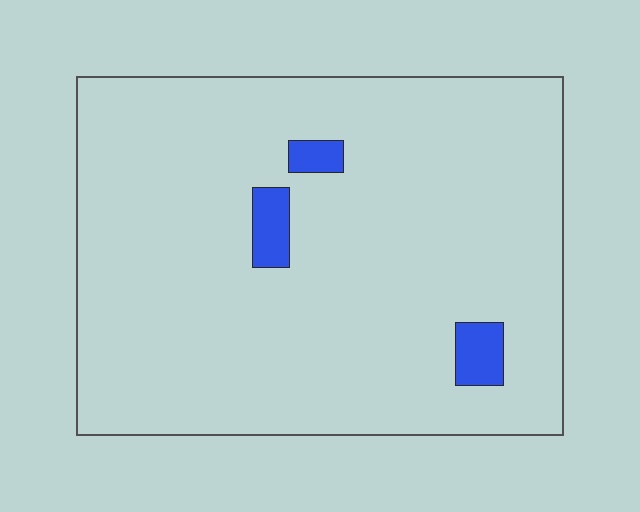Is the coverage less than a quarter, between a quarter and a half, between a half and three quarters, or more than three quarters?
Less than a quarter.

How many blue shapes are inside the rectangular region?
3.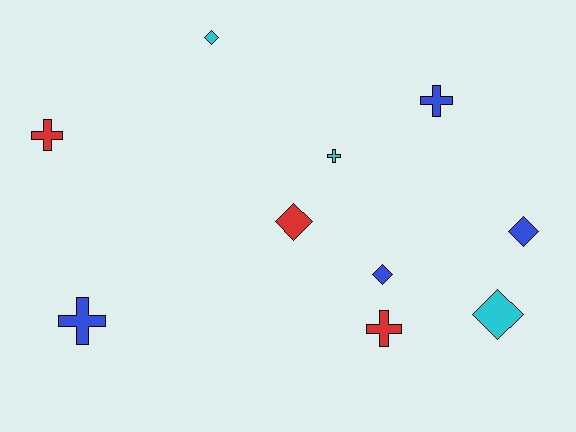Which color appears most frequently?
Blue, with 4 objects.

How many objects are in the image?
There are 10 objects.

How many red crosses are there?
There are 2 red crosses.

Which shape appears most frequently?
Cross, with 5 objects.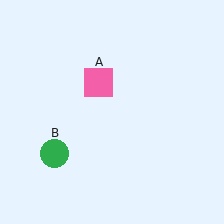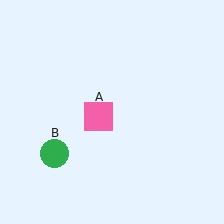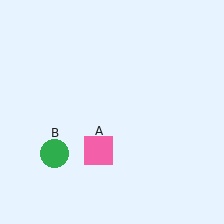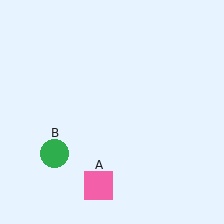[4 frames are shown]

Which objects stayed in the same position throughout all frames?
Green circle (object B) remained stationary.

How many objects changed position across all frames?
1 object changed position: pink square (object A).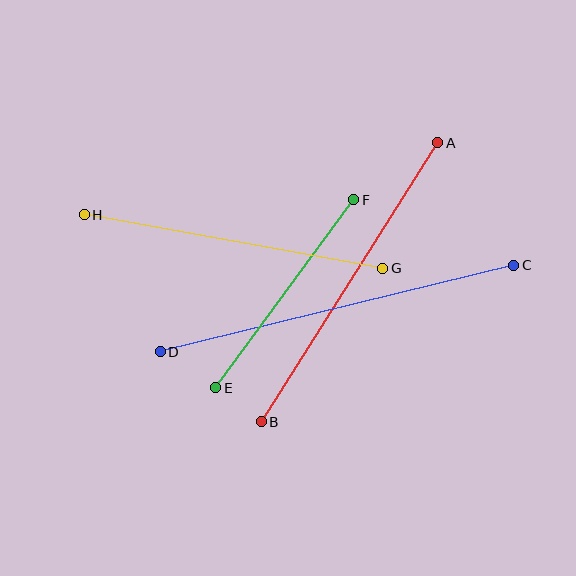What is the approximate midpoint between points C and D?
The midpoint is at approximately (337, 308) pixels.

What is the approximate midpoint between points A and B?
The midpoint is at approximately (350, 282) pixels.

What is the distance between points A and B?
The distance is approximately 330 pixels.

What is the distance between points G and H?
The distance is approximately 303 pixels.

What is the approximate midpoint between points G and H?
The midpoint is at approximately (233, 241) pixels.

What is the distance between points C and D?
The distance is approximately 364 pixels.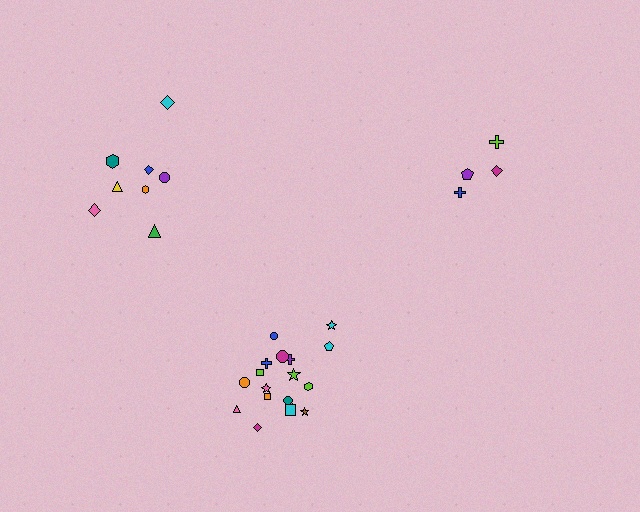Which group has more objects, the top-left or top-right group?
The top-left group.